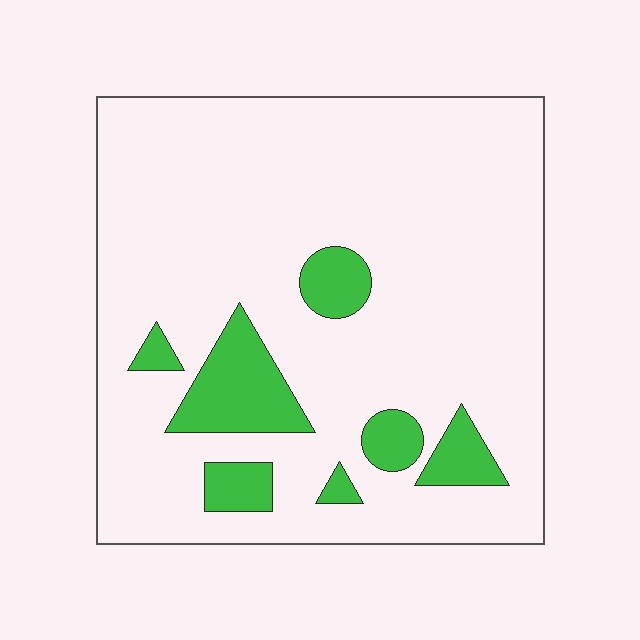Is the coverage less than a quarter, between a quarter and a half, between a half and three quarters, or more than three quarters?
Less than a quarter.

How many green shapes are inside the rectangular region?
7.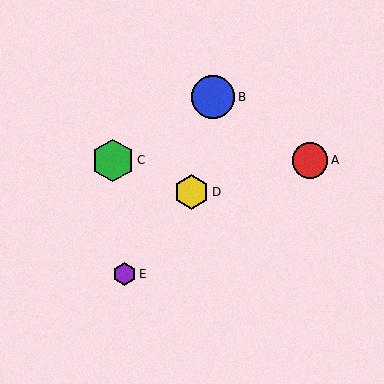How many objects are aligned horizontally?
2 objects (A, C) are aligned horizontally.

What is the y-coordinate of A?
Object A is at y≈160.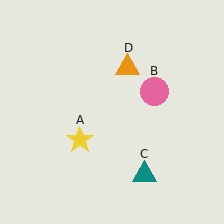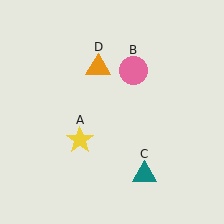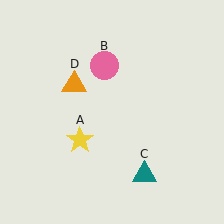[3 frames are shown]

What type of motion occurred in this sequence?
The pink circle (object B), orange triangle (object D) rotated counterclockwise around the center of the scene.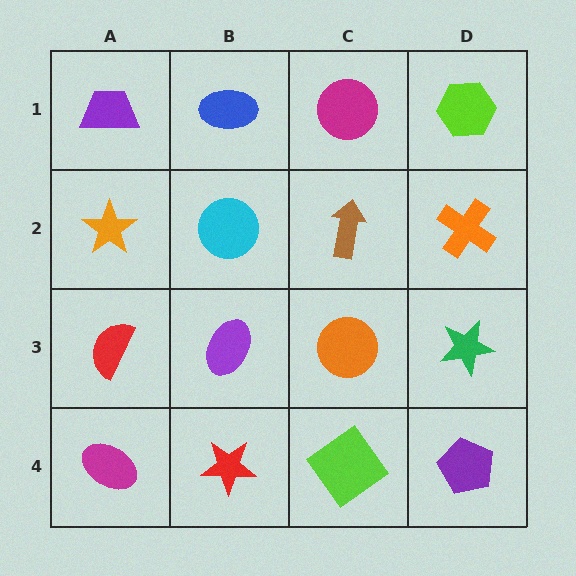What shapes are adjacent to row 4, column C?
An orange circle (row 3, column C), a red star (row 4, column B), a purple pentagon (row 4, column D).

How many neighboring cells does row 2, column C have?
4.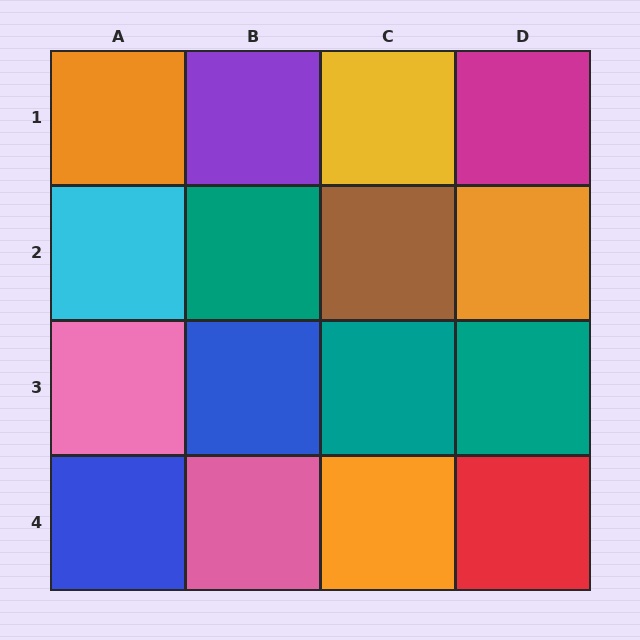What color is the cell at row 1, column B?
Purple.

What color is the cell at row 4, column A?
Blue.